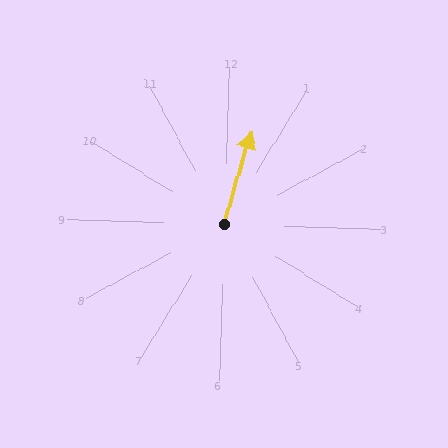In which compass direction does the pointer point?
North.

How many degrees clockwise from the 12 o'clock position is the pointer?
Approximately 14 degrees.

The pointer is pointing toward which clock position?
Roughly 12 o'clock.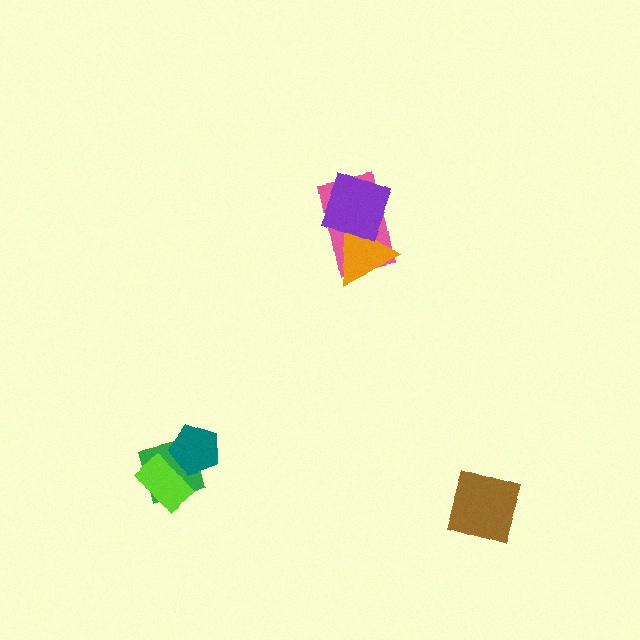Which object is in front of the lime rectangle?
The teal pentagon is in front of the lime rectangle.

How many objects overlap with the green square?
2 objects overlap with the green square.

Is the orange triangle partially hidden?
Yes, it is partially covered by another shape.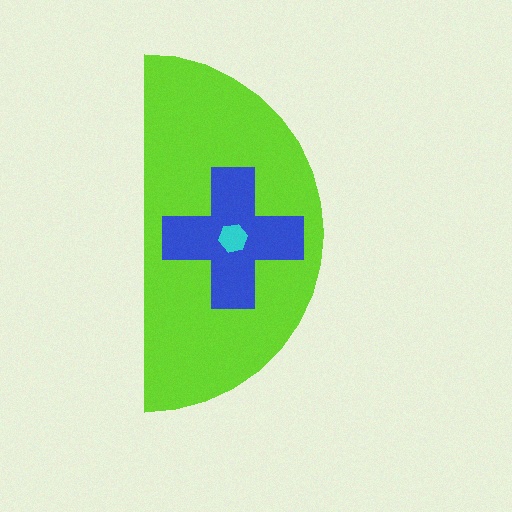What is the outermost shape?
The lime semicircle.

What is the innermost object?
The cyan hexagon.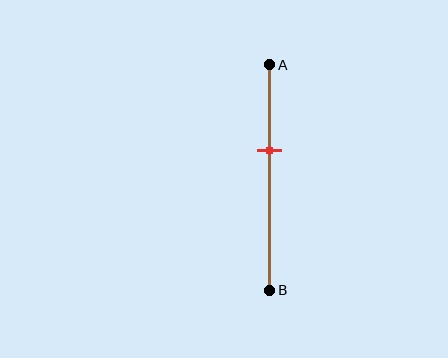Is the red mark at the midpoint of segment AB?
No, the mark is at about 40% from A, not at the 50% midpoint.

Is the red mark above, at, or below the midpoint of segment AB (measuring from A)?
The red mark is above the midpoint of segment AB.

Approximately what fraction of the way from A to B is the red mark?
The red mark is approximately 40% of the way from A to B.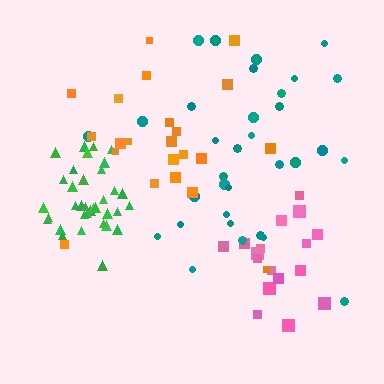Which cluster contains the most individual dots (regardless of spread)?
Green (35).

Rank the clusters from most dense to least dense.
green, pink, teal, orange.